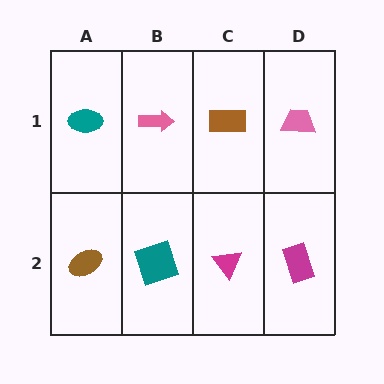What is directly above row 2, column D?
A pink trapezoid.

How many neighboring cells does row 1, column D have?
2.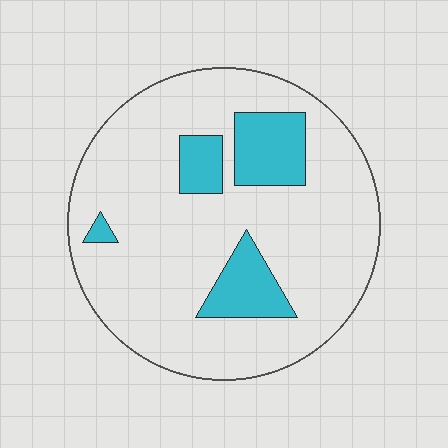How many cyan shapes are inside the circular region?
4.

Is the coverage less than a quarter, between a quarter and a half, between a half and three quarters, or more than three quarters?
Less than a quarter.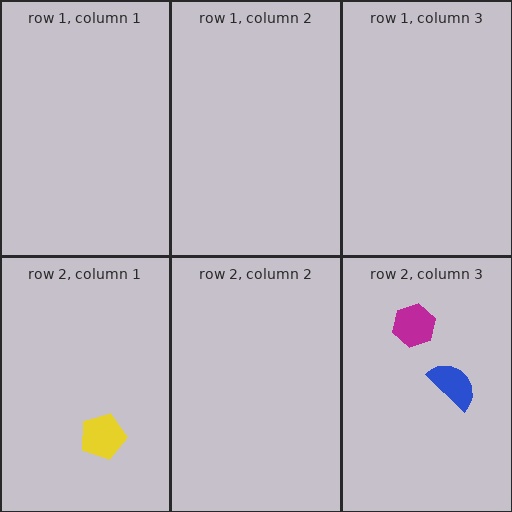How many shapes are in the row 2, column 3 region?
2.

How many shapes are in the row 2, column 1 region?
1.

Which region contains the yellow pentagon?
The row 2, column 1 region.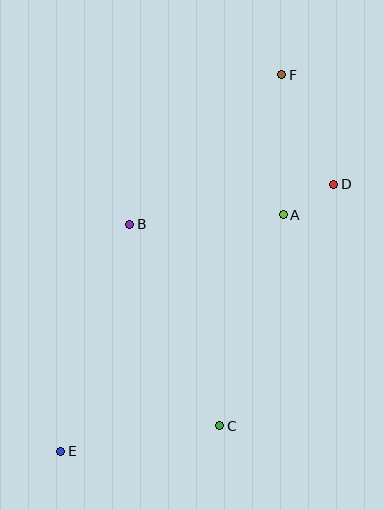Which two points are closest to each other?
Points A and D are closest to each other.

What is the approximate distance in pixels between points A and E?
The distance between A and E is approximately 325 pixels.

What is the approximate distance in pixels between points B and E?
The distance between B and E is approximately 237 pixels.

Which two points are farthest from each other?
Points E and F are farthest from each other.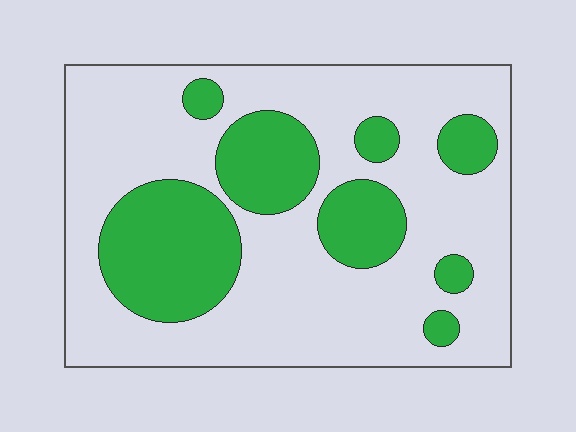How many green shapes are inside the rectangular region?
8.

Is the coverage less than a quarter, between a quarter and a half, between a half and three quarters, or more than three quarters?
Between a quarter and a half.